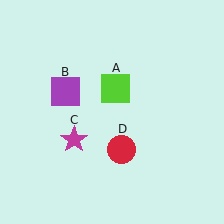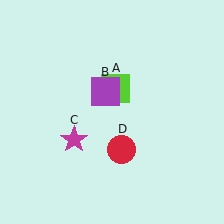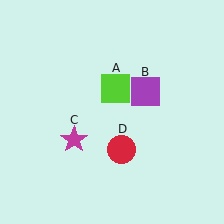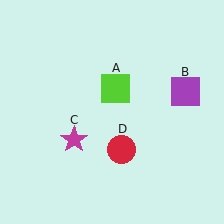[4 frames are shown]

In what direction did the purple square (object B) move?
The purple square (object B) moved right.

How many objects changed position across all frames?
1 object changed position: purple square (object B).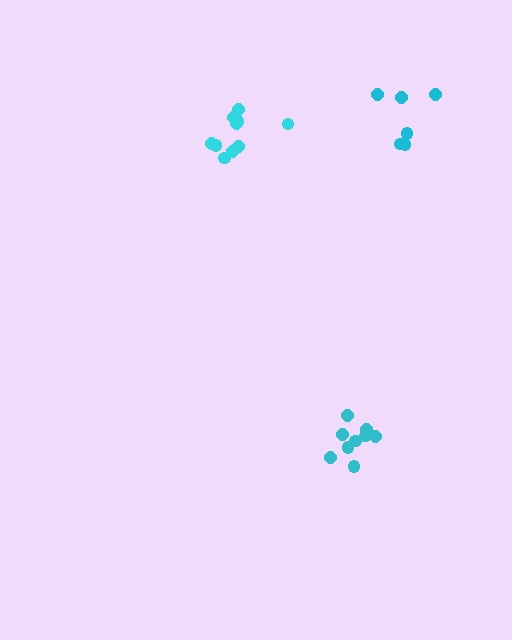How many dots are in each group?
Group 1: 10 dots, Group 2: 9 dots, Group 3: 6 dots (25 total).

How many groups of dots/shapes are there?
There are 3 groups.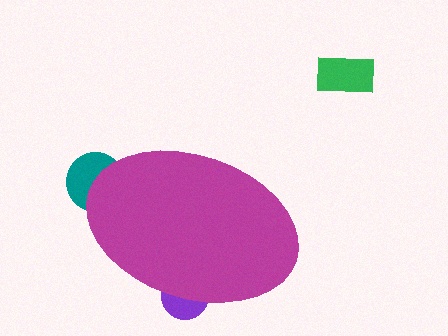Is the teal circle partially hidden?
Yes, the teal circle is partially hidden behind the magenta ellipse.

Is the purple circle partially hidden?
Yes, the purple circle is partially hidden behind the magenta ellipse.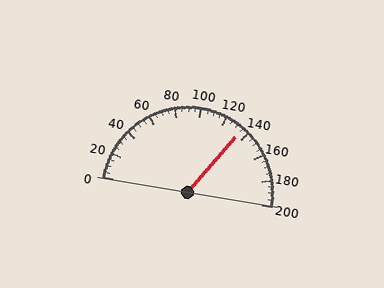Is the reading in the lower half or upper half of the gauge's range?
The reading is in the upper half of the range (0 to 200).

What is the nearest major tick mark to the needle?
The nearest major tick mark is 140.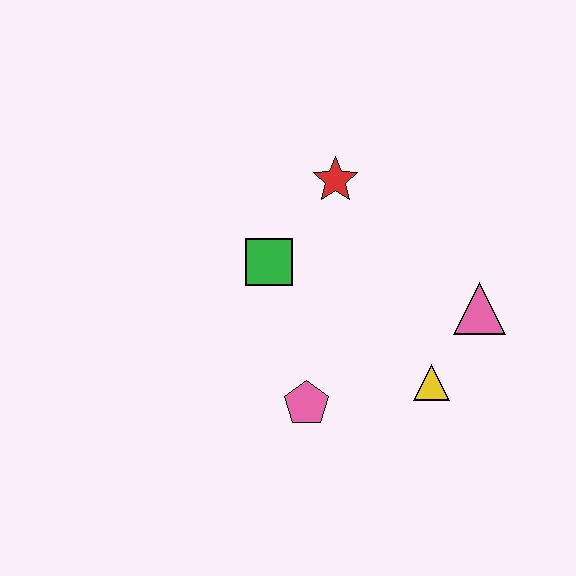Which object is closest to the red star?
The green square is closest to the red star.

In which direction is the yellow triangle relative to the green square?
The yellow triangle is to the right of the green square.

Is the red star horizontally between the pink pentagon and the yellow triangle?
Yes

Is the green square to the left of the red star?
Yes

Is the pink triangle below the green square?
Yes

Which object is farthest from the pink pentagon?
The red star is farthest from the pink pentagon.